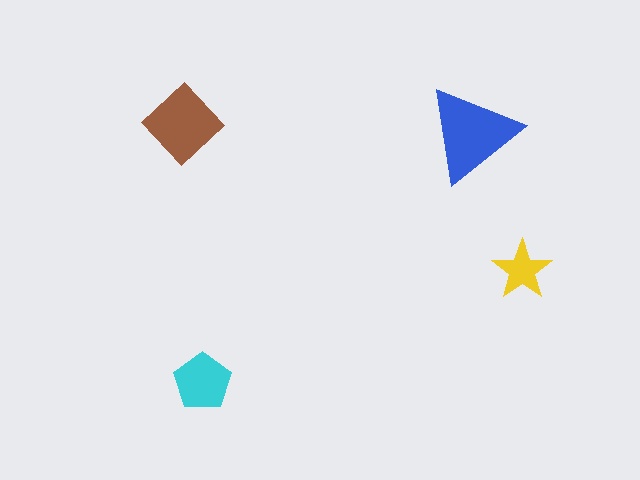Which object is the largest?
The blue triangle.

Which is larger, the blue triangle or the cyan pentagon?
The blue triangle.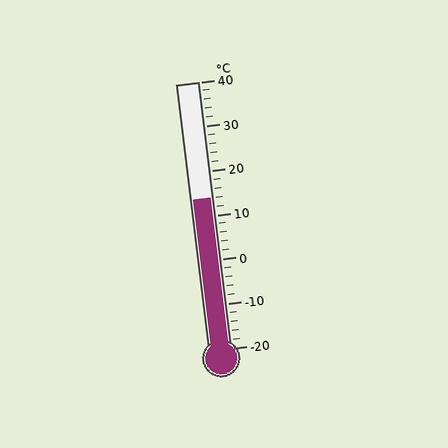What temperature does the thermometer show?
The thermometer shows approximately 14°C.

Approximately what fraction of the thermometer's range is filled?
The thermometer is filled to approximately 55% of its range.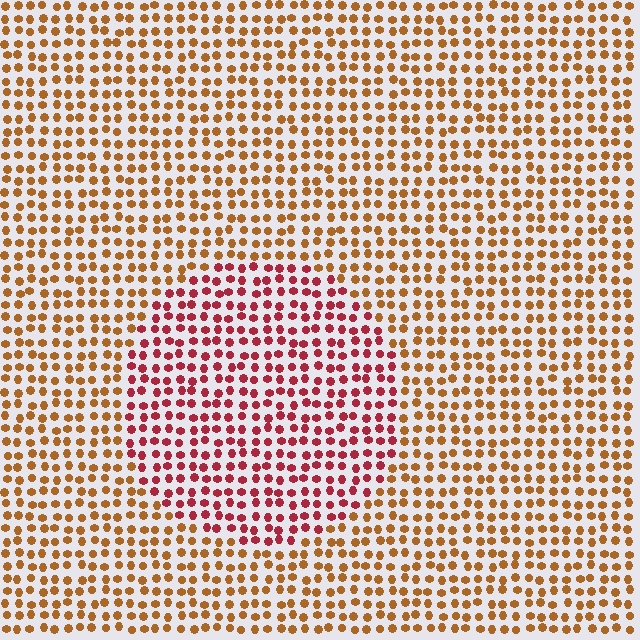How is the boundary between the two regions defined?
The boundary is defined purely by a slight shift in hue (about 40 degrees). Spacing, size, and orientation are identical on both sides.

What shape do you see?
I see a circle.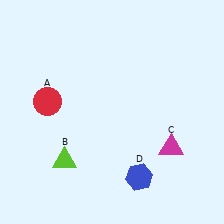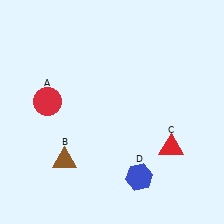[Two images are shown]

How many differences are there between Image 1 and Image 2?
There are 2 differences between the two images.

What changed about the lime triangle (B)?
In Image 1, B is lime. In Image 2, it changed to brown.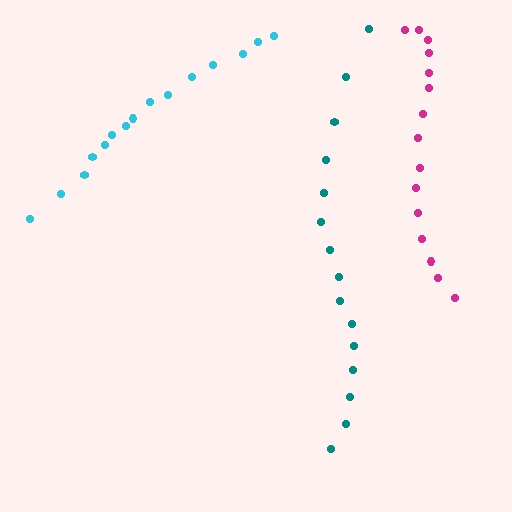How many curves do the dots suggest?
There are 3 distinct paths.